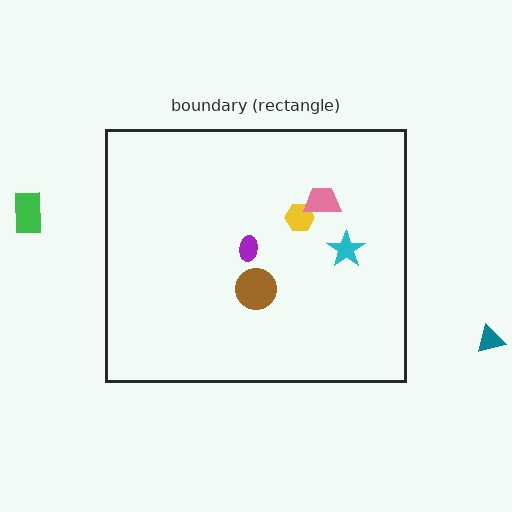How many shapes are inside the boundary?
5 inside, 2 outside.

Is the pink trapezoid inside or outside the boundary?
Inside.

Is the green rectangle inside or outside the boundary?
Outside.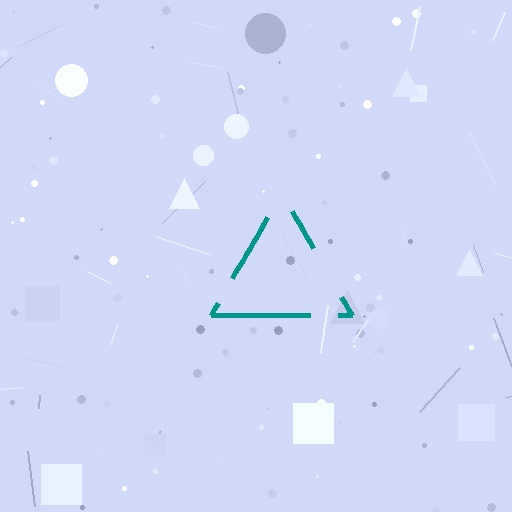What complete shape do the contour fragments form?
The contour fragments form a triangle.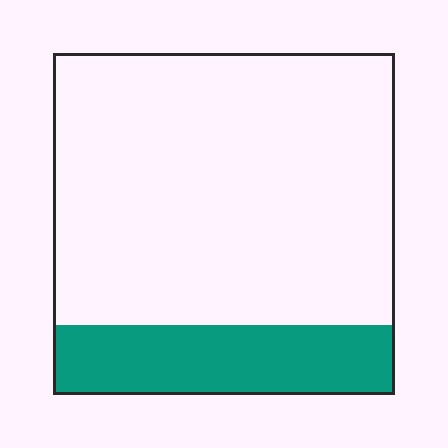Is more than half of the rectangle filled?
No.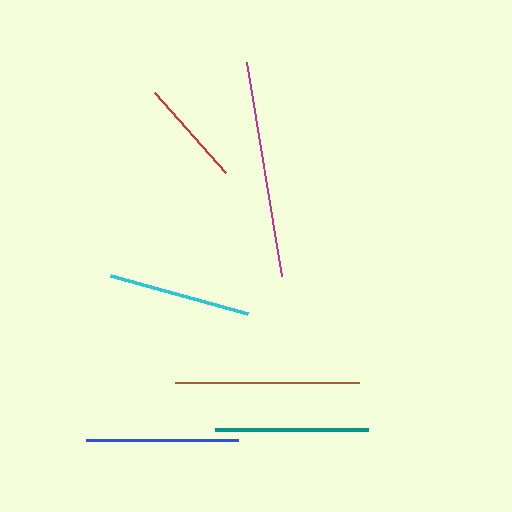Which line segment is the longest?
The magenta line is the longest at approximately 218 pixels.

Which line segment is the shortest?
The red line is the shortest at approximately 106 pixels.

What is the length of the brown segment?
The brown segment is approximately 184 pixels long.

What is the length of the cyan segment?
The cyan segment is approximately 142 pixels long.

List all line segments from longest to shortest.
From longest to shortest: magenta, brown, teal, blue, cyan, red.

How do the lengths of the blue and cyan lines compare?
The blue and cyan lines are approximately the same length.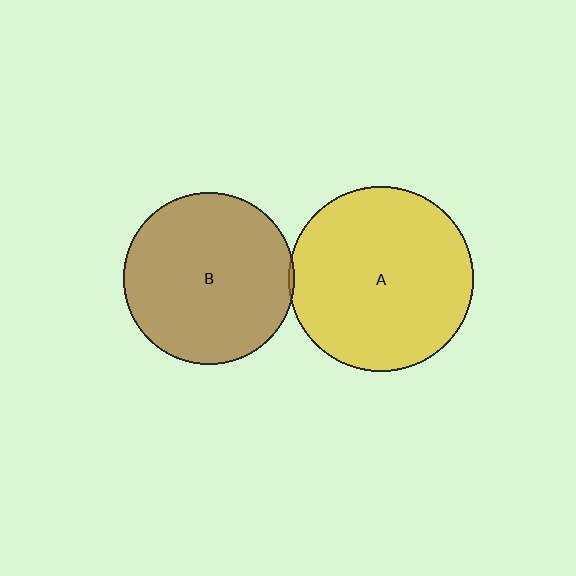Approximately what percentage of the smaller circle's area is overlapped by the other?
Approximately 5%.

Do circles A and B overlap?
Yes.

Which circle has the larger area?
Circle A (yellow).